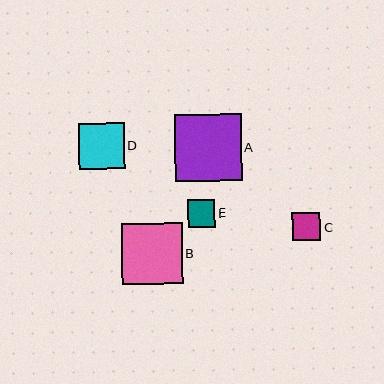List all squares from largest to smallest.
From largest to smallest: A, B, D, C, E.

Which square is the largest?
Square A is the largest with a size of approximately 67 pixels.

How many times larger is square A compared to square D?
Square A is approximately 1.4 times the size of square D.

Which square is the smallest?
Square E is the smallest with a size of approximately 28 pixels.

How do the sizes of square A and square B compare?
Square A and square B are approximately the same size.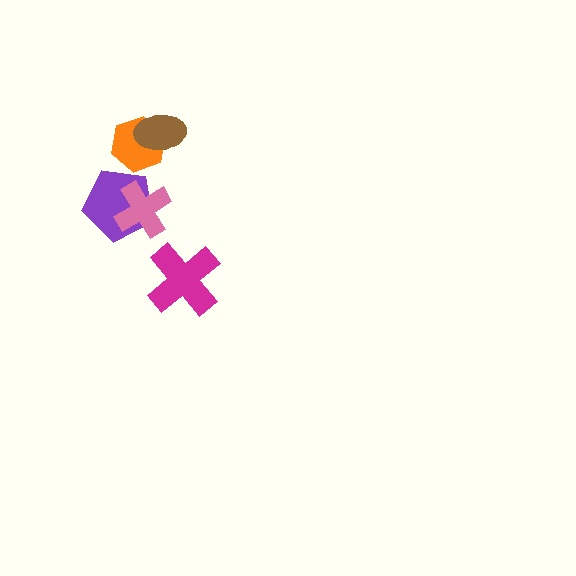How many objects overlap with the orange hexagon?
1 object overlaps with the orange hexagon.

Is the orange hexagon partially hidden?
Yes, it is partially covered by another shape.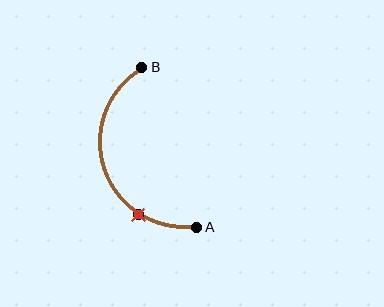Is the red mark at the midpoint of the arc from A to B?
No. The red mark lies on the arc but is closer to endpoint A. The arc midpoint would be at the point on the curve equidistant along the arc from both A and B.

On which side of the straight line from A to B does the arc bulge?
The arc bulges to the left of the straight line connecting A and B.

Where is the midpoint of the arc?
The arc midpoint is the point on the curve farthest from the straight line joining A and B. It sits to the left of that line.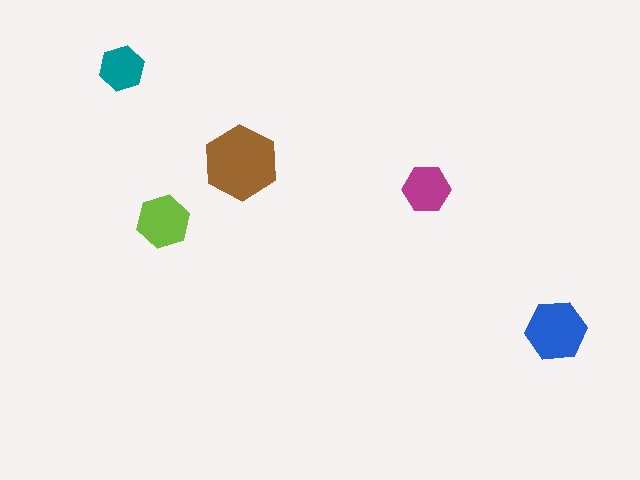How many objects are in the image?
There are 5 objects in the image.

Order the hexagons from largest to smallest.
the brown one, the blue one, the lime one, the magenta one, the teal one.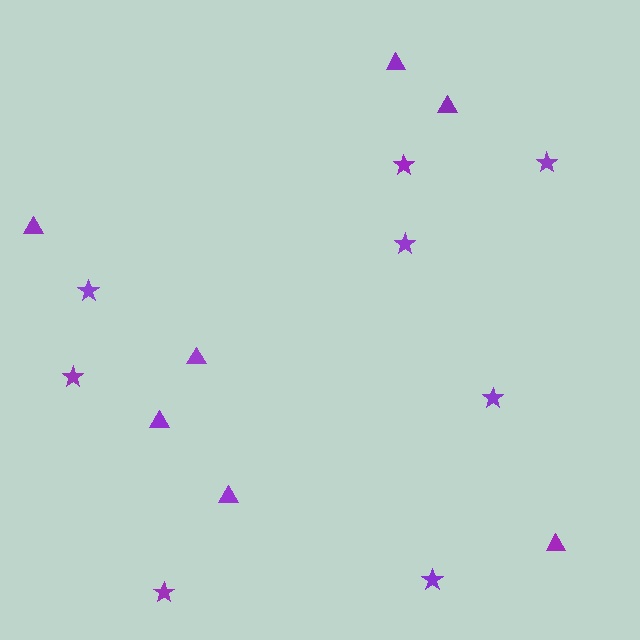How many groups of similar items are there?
There are 2 groups: one group of stars (8) and one group of triangles (7).